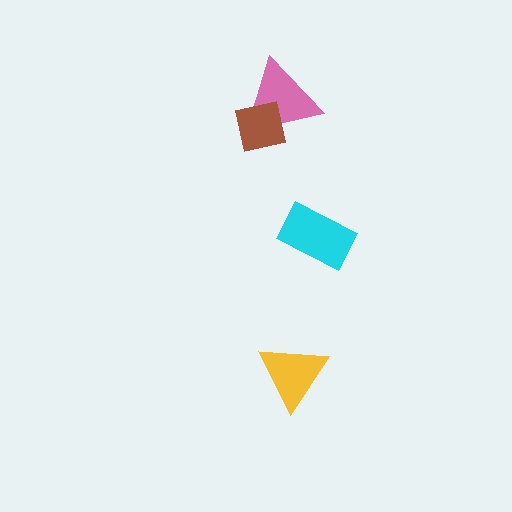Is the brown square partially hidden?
No, no other shape covers it.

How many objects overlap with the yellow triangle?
0 objects overlap with the yellow triangle.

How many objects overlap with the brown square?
1 object overlaps with the brown square.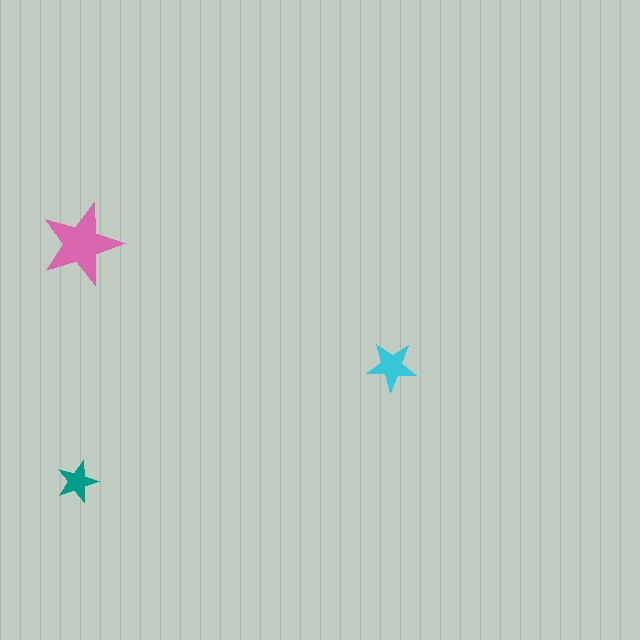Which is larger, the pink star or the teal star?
The pink one.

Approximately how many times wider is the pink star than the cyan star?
About 1.5 times wider.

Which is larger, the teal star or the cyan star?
The cyan one.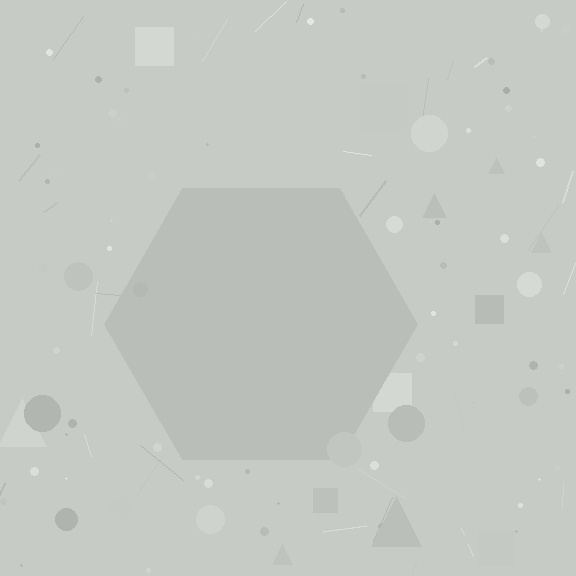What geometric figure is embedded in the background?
A hexagon is embedded in the background.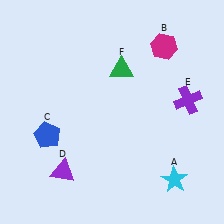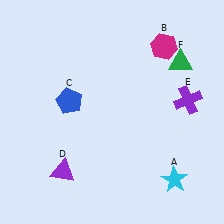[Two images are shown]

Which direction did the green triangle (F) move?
The green triangle (F) moved right.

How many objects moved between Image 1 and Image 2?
2 objects moved between the two images.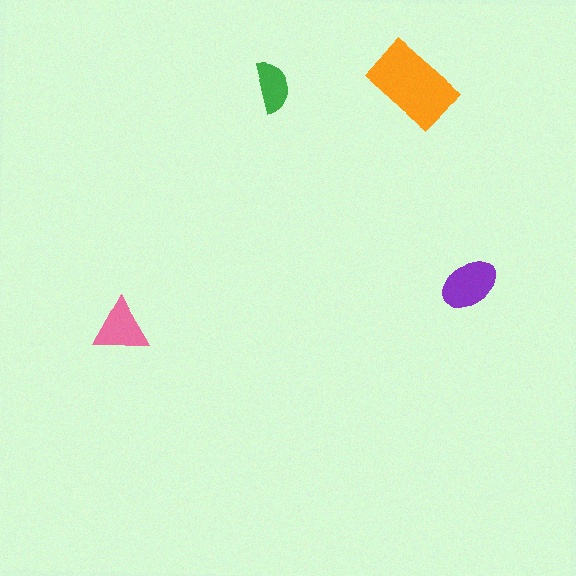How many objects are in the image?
There are 4 objects in the image.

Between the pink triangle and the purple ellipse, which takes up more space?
The purple ellipse.